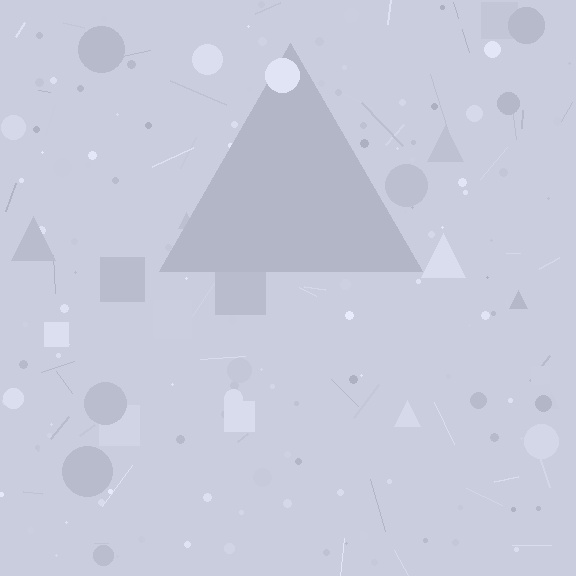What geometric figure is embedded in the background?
A triangle is embedded in the background.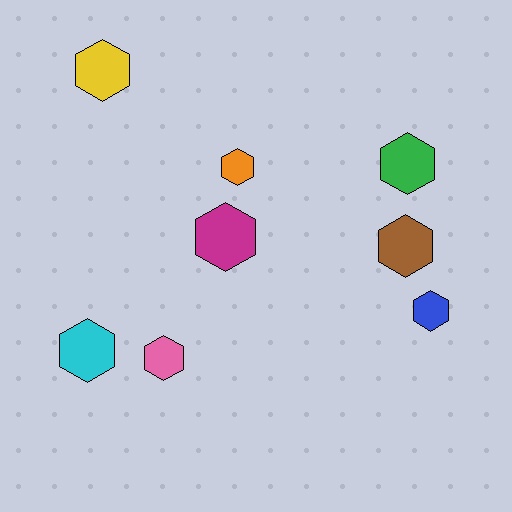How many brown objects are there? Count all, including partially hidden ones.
There is 1 brown object.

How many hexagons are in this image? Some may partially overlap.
There are 8 hexagons.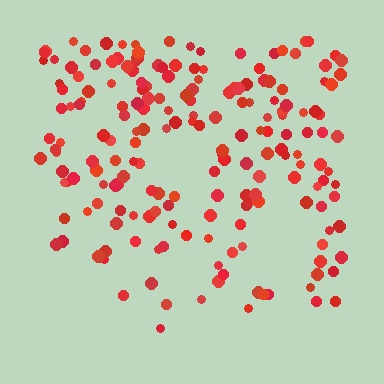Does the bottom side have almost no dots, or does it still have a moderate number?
Still a moderate number, just noticeably fewer than the top.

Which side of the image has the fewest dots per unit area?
The bottom.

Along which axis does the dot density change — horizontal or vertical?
Vertical.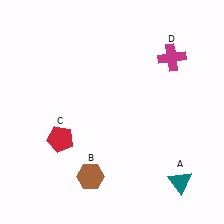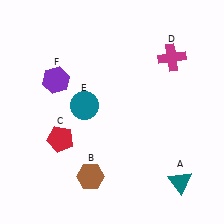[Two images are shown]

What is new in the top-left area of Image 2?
A teal circle (E) was added in the top-left area of Image 2.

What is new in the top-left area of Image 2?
A purple hexagon (F) was added in the top-left area of Image 2.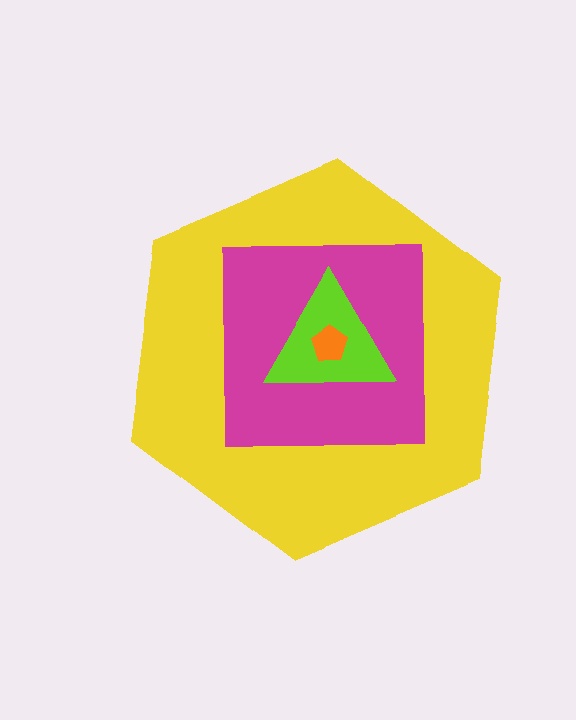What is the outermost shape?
The yellow hexagon.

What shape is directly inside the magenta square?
The lime triangle.